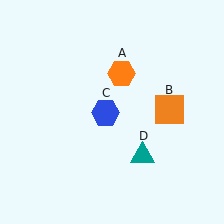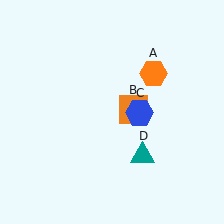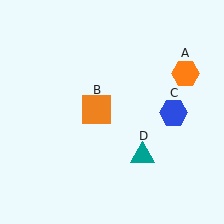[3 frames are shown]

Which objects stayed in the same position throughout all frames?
Teal triangle (object D) remained stationary.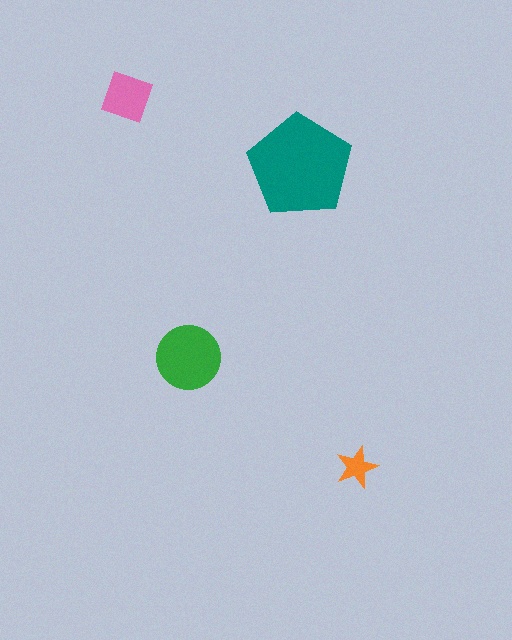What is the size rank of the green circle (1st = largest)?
2nd.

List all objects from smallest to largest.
The orange star, the pink square, the green circle, the teal pentagon.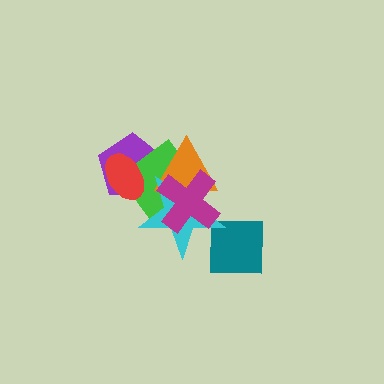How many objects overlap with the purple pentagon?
4 objects overlap with the purple pentagon.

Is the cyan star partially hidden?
Yes, it is partially covered by another shape.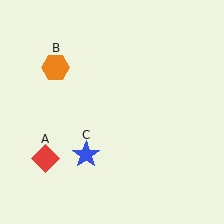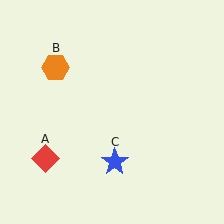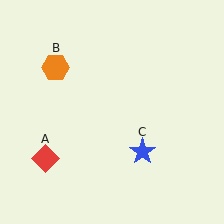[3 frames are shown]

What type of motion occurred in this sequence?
The blue star (object C) rotated counterclockwise around the center of the scene.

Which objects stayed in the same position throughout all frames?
Red diamond (object A) and orange hexagon (object B) remained stationary.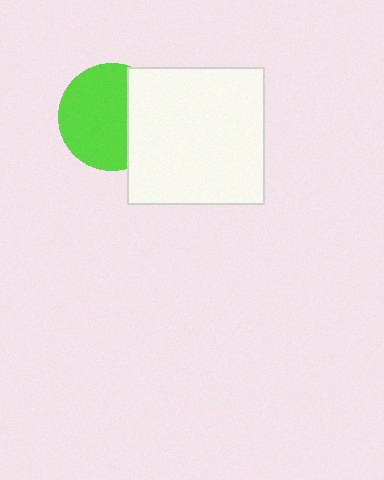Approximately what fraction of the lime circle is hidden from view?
Roughly 32% of the lime circle is hidden behind the white square.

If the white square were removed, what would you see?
You would see the complete lime circle.